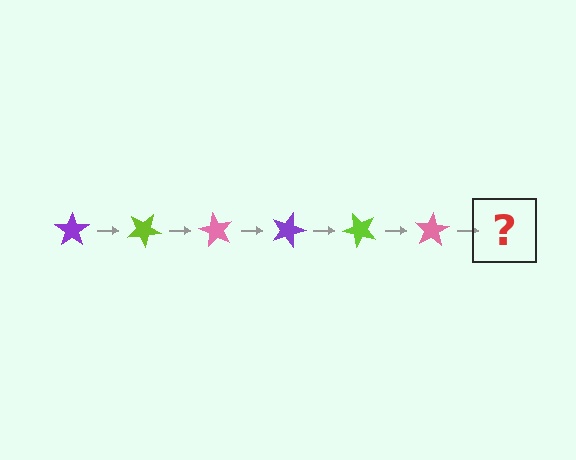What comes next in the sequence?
The next element should be a purple star, rotated 180 degrees from the start.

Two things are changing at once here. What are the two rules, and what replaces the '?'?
The two rules are that it rotates 30 degrees each step and the color cycles through purple, lime, and pink. The '?' should be a purple star, rotated 180 degrees from the start.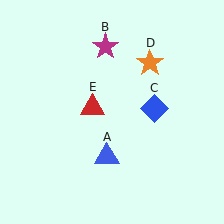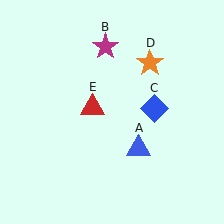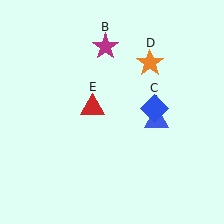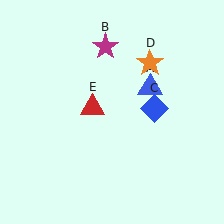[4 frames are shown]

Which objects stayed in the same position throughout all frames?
Magenta star (object B) and blue diamond (object C) and orange star (object D) and red triangle (object E) remained stationary.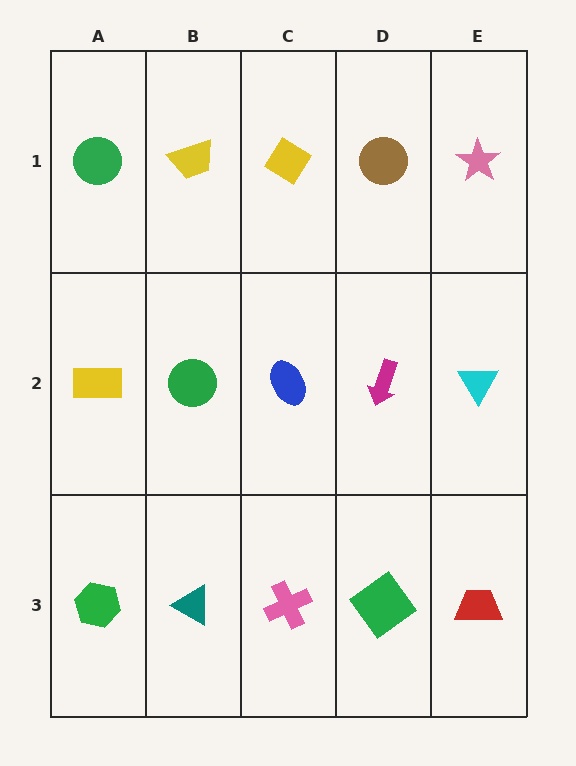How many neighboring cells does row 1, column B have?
3.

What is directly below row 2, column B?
A teal triangle.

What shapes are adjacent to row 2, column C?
A yellow diamond (row 1, column C), a pink cross (row 3, column C), a green circle (row 2, column B), a magenta arrow (row 2, column D).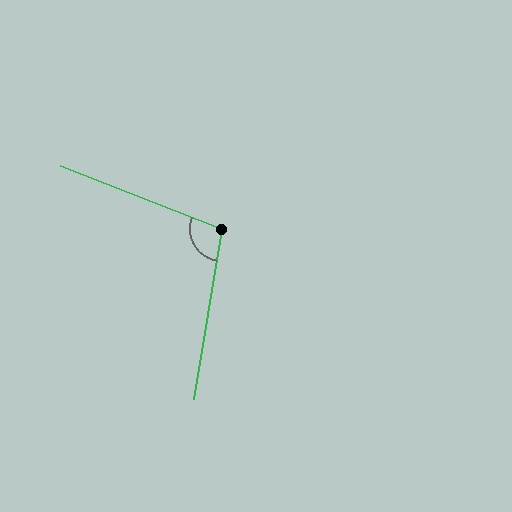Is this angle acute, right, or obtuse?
It is obtuse.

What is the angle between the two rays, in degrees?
Approximately 102 degrees.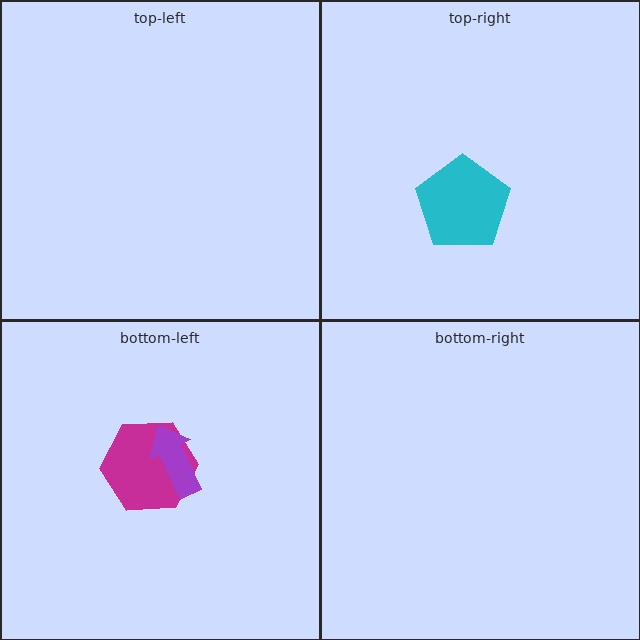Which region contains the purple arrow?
The bottom-left region.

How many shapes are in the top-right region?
1.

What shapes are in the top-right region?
The cyan pentagon.